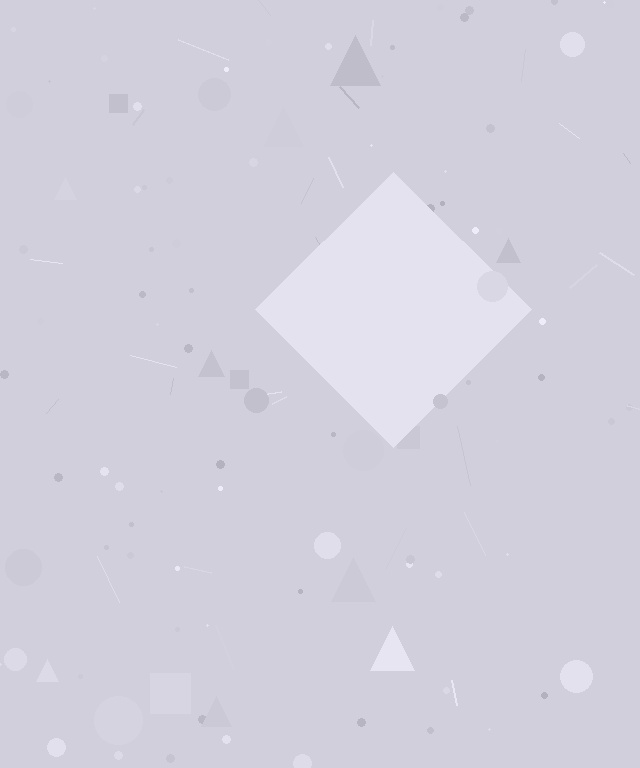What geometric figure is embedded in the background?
A diamond is embedded in the background.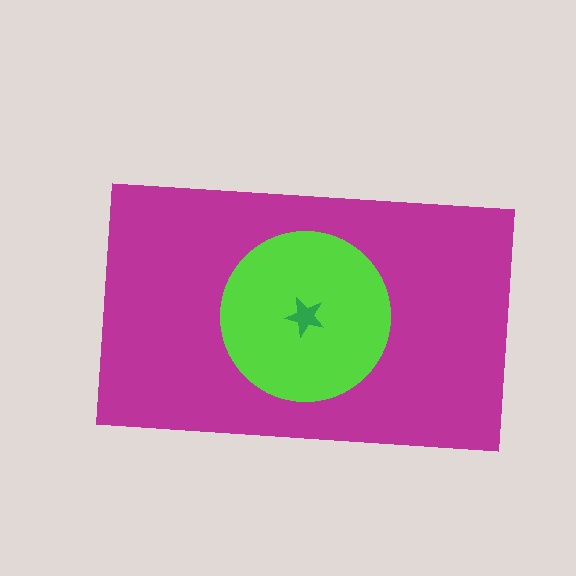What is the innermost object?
The green star.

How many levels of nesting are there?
3.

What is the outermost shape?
The magenta rectangle.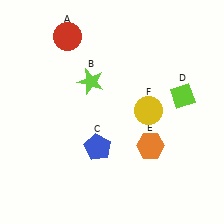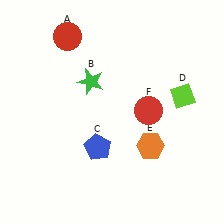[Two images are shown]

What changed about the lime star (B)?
In Image 1, B is lime. In Image 2, it changed to green.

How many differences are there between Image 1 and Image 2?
There are 2 differences between the two images.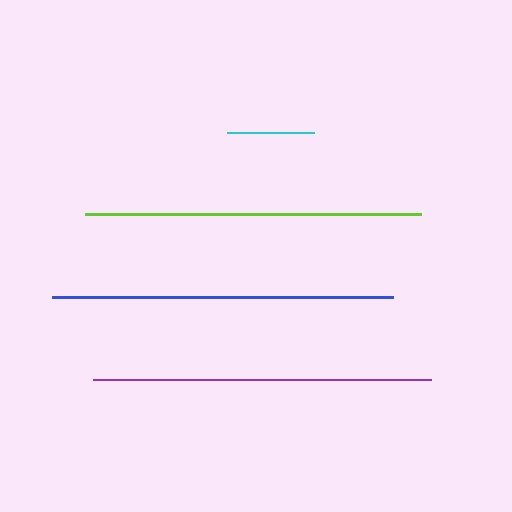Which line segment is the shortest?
The cyan line is the shortest at approximately 87 pixels.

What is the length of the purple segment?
The purple segment is approximately 338 pixels long.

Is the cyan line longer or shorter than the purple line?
The purple line is longer than the cyan line.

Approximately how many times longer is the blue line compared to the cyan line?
The blue line is approximately 3.9 times the length of the cyan line.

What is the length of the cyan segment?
The cyan segment is approximately 87 pixels long.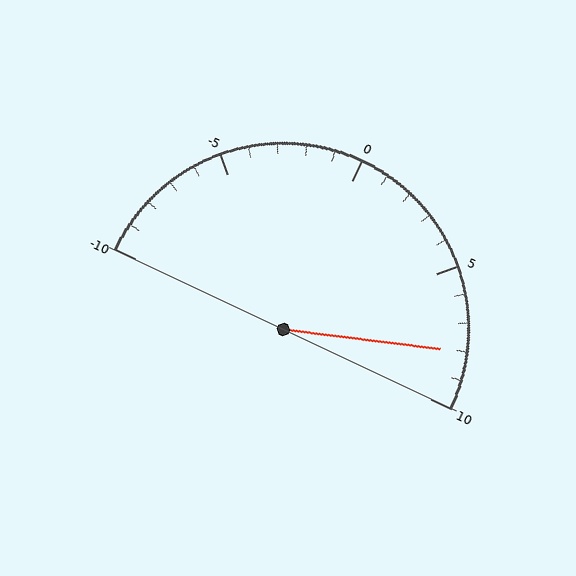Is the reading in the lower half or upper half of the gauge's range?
The reading is in the upper half of the range (-10 to 10).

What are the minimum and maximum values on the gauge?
The gauge ranges from -10 to 10.